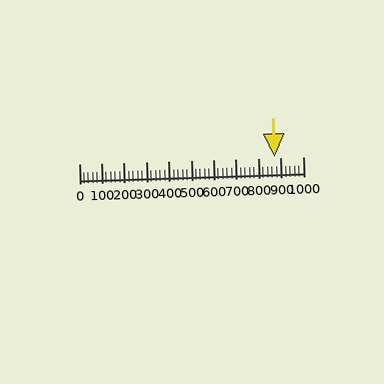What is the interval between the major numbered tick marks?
The major tick marks are spaced 100 units apart.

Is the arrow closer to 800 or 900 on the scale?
The arrow is closer to 900.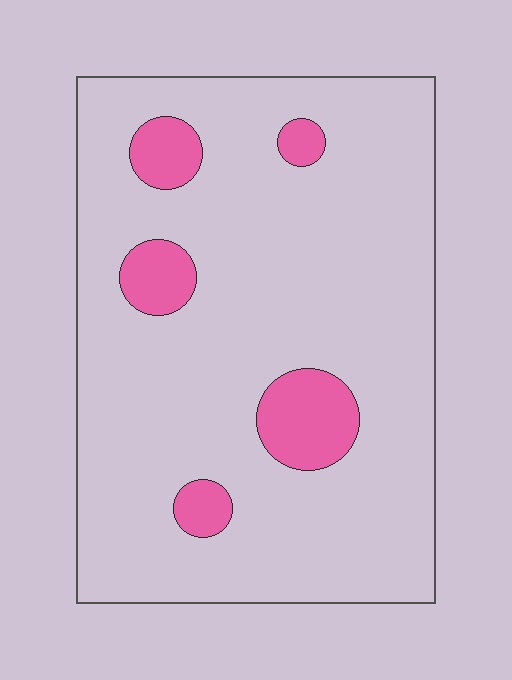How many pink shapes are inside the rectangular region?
5.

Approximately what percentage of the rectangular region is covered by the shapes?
Approximately 10%.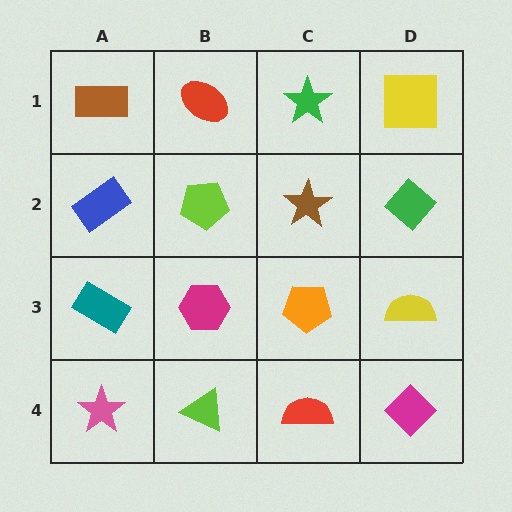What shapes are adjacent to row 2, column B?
A red ellipse (row 1, column B), a magenta hexagon (row 3, column B), a blue rectangle (row 2, column A), a brown star (row 2, column C).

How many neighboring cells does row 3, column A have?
3.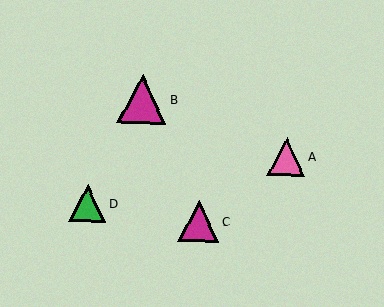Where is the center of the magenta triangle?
The center of the magenta triangle is at (199, 221).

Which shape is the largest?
The magenta triangle (labeled B) is the largest.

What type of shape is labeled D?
Shape D is a green triangle.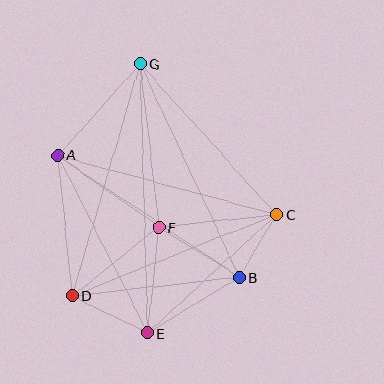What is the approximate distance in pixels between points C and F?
The distance between C and F is approximately 119 pixels.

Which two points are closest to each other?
Points B and C are closest to each other.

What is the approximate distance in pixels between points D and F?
The distance between D and F is approximately 111 pixels.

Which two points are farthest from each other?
Points E and G are farthest from each other.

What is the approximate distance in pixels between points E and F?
The distance between E and F is approximately 106 pixels.